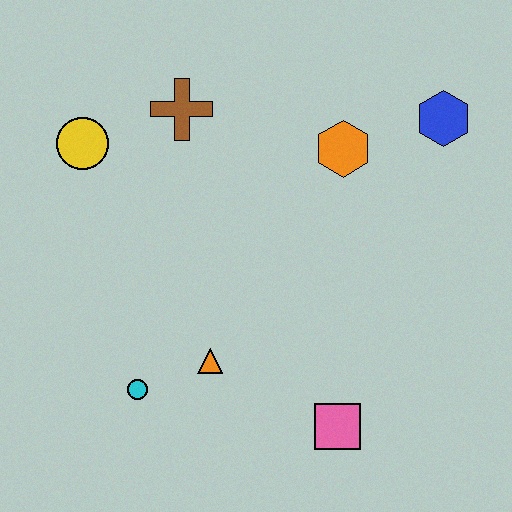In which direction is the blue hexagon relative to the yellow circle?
The blue hexagon is to the right of the yellow circle.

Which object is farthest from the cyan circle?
The blue hexagon is farthest from the cyan circle.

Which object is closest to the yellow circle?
The brown cross is closest to the yellow circle.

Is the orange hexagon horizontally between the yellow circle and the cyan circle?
No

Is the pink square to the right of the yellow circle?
Yes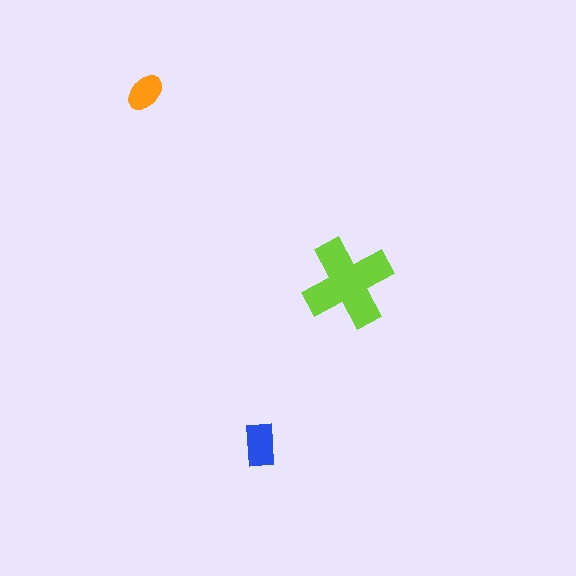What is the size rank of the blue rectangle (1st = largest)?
2nd.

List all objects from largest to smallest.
The lime cross, the blue rectangle, the orange ellipse.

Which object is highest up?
The orange ellipse is topmost.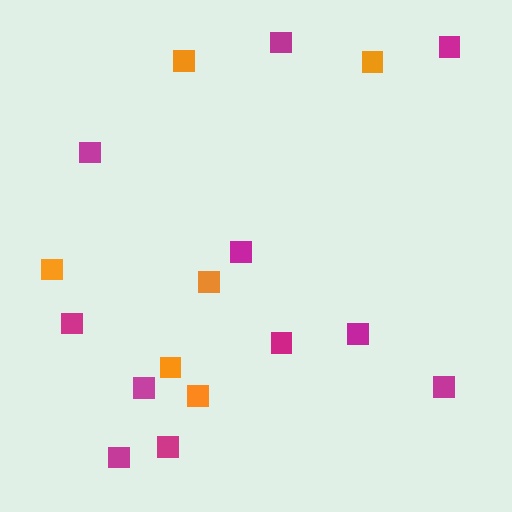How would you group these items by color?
There are 2 groups: one group of orange squares (6) and one group of magenta squares (11).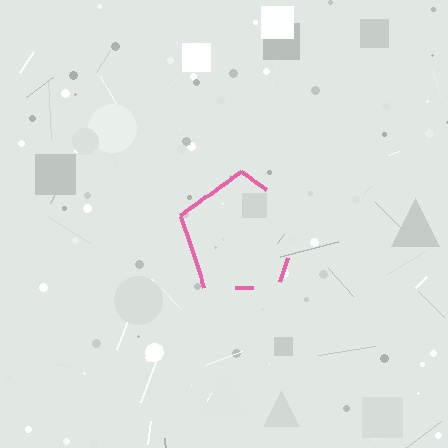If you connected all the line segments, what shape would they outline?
They would outline a pentagon.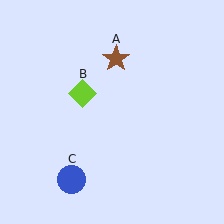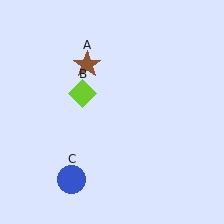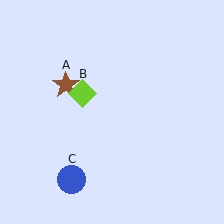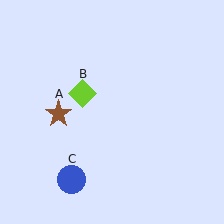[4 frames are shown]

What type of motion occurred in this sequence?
The brown star (object A) rotated counterclockwise around the center of the scene.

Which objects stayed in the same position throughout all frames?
Lime diamond (object B) and blue circle (object C) remained stationary.